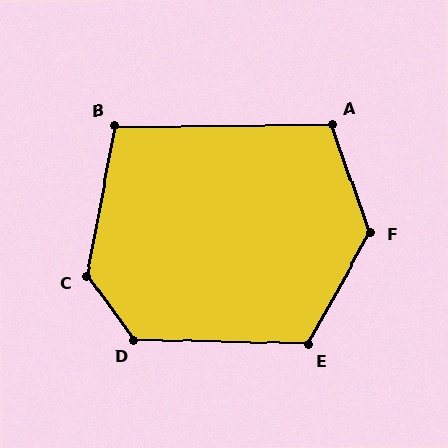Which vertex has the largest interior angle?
C, at approximately 133 degrees.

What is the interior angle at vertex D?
Approximately 128 degrees (obtuse).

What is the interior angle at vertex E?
Approximately 118 degrees (obtuse).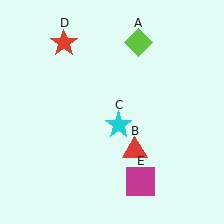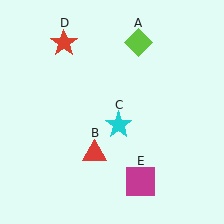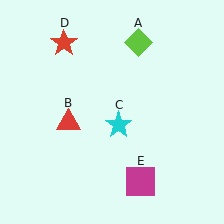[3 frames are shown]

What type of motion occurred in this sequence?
The red triangle (object B) rotated clockwise around the center of the scene.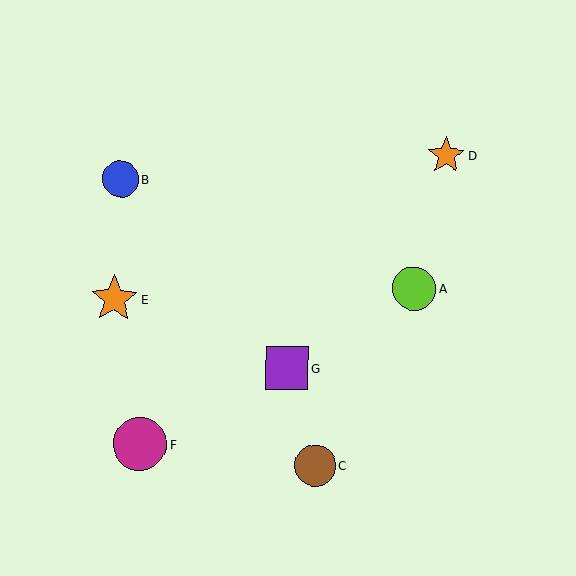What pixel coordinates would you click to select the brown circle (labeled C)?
Click at (315, 466) to select the brown circle C.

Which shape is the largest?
The magenta circle (labeled F) is the largest.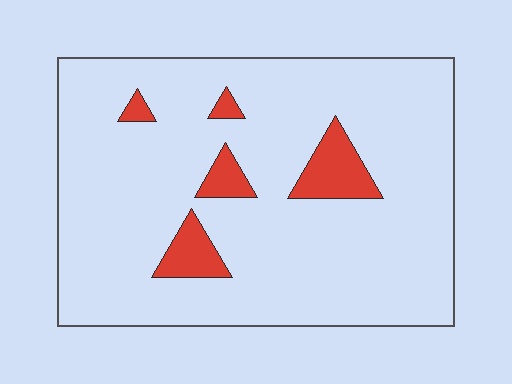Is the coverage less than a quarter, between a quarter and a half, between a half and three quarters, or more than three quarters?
Less than a quarter.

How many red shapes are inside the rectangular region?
5.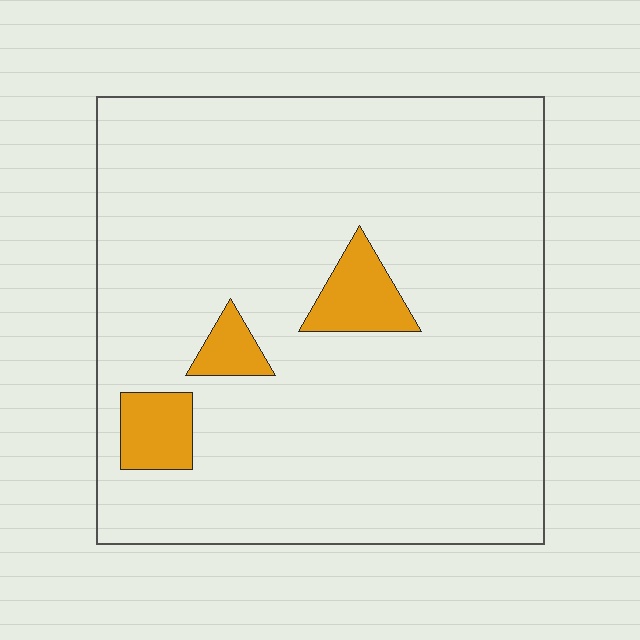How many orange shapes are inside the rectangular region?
3.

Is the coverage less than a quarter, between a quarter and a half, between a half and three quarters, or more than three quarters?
Less than a quarter.